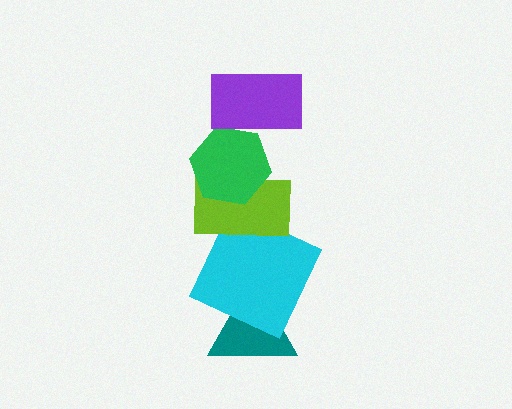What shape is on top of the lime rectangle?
The green hexagon is on top of the lime rectangle.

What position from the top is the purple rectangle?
The purple rectangle is 1st from the top.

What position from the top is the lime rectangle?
The lime rectangle is 3rd from the top.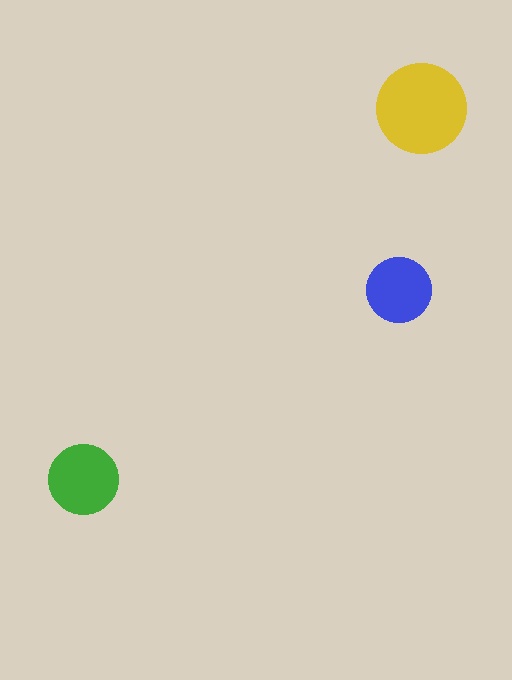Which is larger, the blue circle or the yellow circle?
The yellow one.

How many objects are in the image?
There are 3 objects in the image.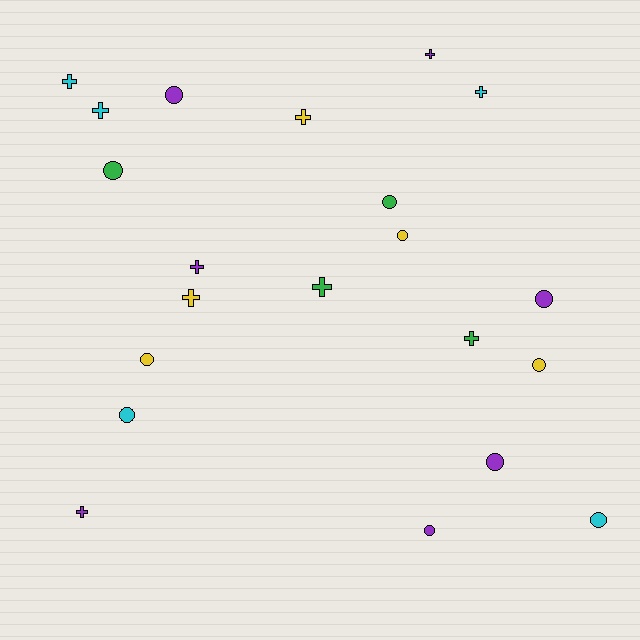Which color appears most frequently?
Purple, with 7 objects.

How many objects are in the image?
There are 21 objects.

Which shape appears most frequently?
Circle, with 11 objects.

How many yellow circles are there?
There are 3 yellow circles.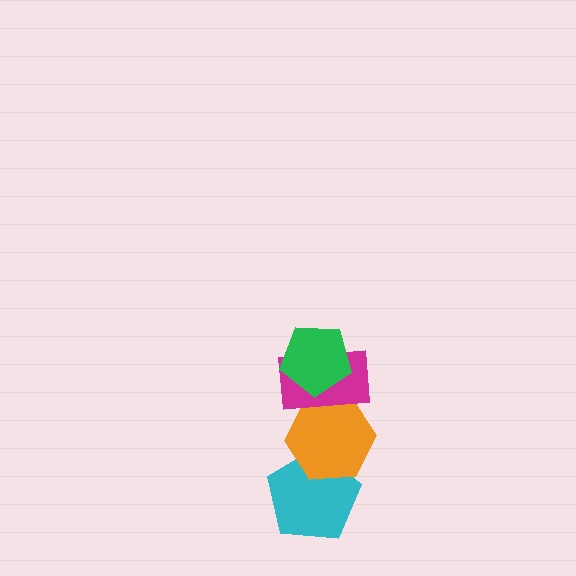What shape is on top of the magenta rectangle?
The green pentagon is on top of the magenta rectangle.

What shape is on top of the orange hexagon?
The magenta rectangle is on top of the orange hexagon.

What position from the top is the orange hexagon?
The orange hexagon is 3rd from the top.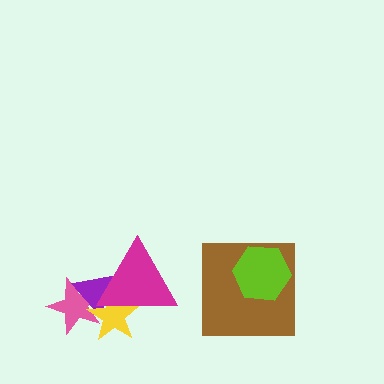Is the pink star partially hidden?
Yes, it is partially covered by another shape.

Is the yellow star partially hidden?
Yes, it is partially covered by another shape.